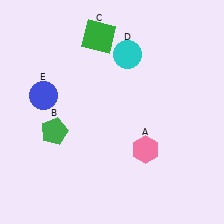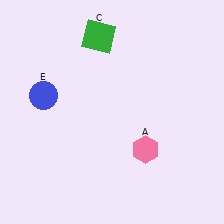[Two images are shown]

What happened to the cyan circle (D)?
The cyan circle (D) was removed in Image 2. It was in the top-right area of Image 1.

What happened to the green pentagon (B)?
The green pentagon (B) was removed in Image 2. It was in the bottom-left area of Image 1.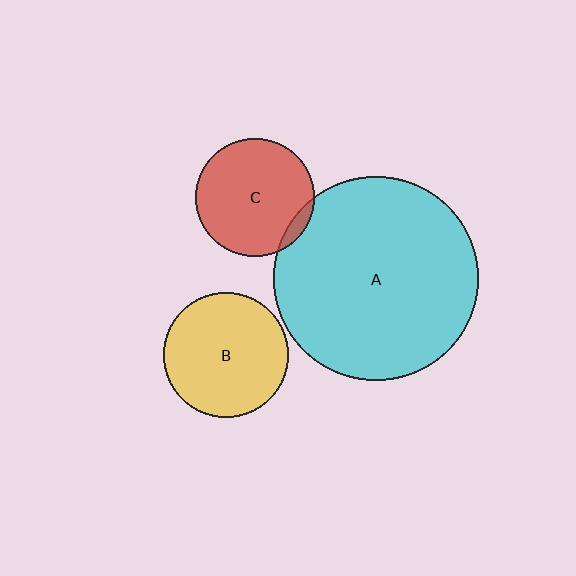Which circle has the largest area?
Circle A (cyan).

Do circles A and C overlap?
Yes.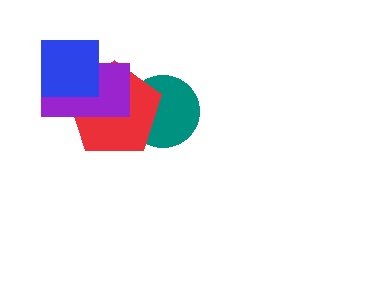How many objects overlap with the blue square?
2 objects overlap with the blue square.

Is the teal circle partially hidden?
Yes, it is partially covered by another shape.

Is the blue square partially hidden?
No, no other shape covers it.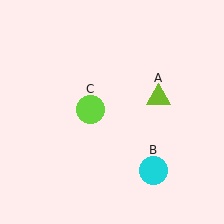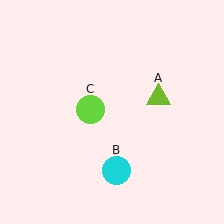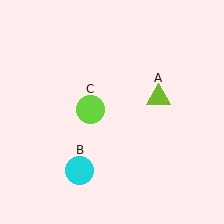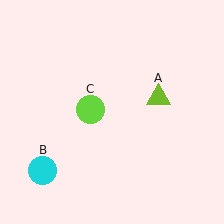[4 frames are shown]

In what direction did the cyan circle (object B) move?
The cyan circle (object B) moved left.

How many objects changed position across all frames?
1 object changed position: cyan circle (object B).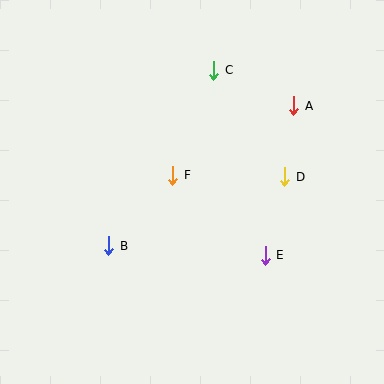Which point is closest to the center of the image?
Point F at (173, 175) is closest to the center.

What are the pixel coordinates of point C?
Point C is at (214, 70).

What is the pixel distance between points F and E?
The distance between F and E is 122 pixels.